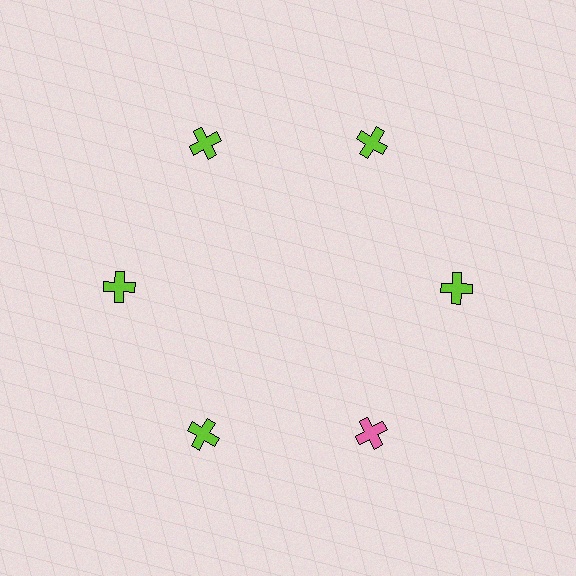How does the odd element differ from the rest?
It has a different color: pink instead of lime.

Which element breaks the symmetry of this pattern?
The pink cross at roughly the 5 o'clock position breaks the symmetry. All other shapes are lime crosses.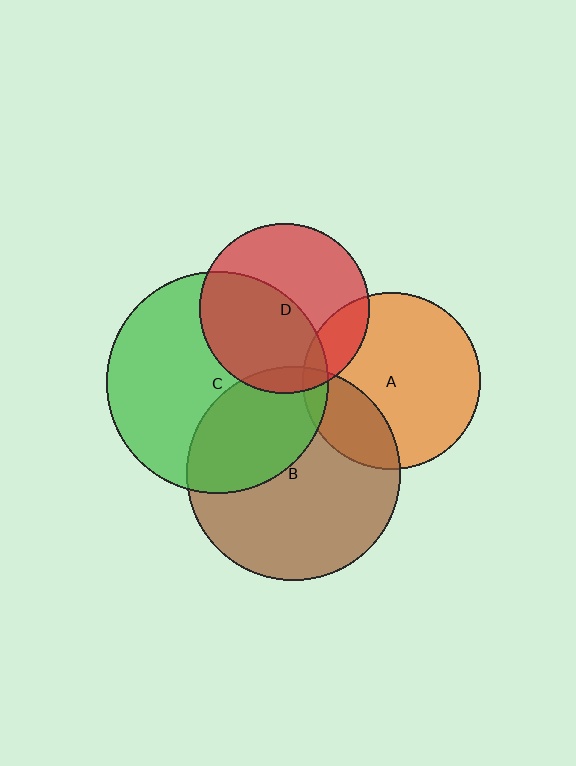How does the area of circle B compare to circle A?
Approximately 1.5 times.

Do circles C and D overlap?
Yes.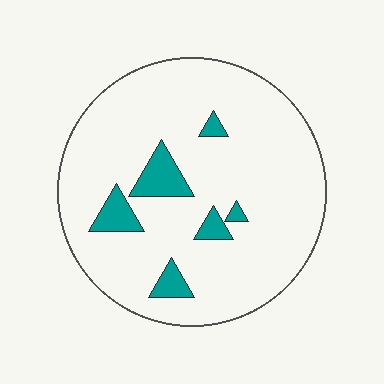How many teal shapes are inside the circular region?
6.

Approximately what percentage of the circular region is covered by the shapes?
Approximately 10%.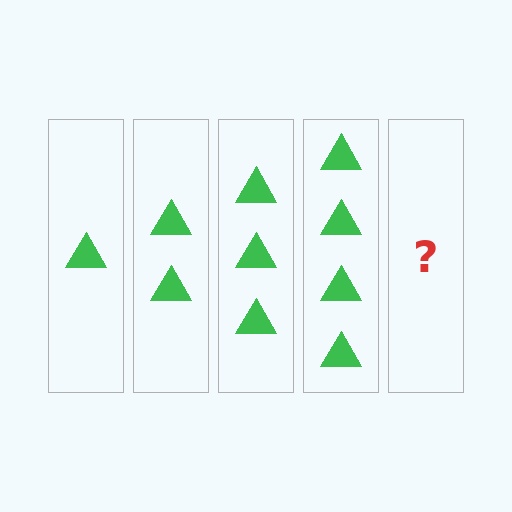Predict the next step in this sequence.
The next step is 5 triangles.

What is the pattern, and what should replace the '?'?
The pattern is that each step adds one more triangle. The '?' should be 5 triangles.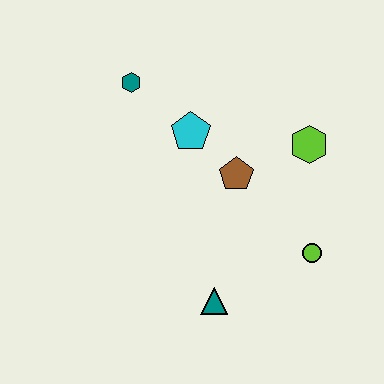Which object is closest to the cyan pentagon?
The brown pentagon is closest to the cyan pentagon.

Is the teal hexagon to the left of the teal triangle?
Yes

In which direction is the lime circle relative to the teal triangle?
The lime circle is to the right of the teal triangle.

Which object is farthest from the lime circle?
The teal hexagon is farthest from the lime circle.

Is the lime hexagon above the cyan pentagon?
No